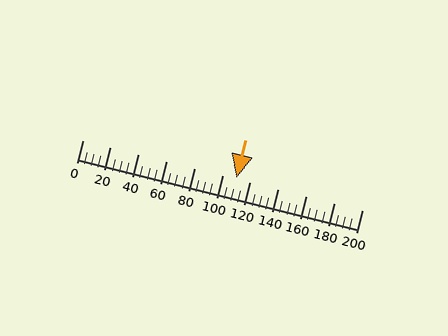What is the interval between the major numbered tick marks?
The major tick marks are spaced 20 units apart.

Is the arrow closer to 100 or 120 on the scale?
The arrow is closer to 120.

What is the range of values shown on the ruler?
The ruler shows values from 0 to 200.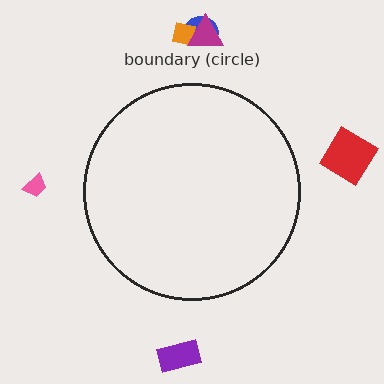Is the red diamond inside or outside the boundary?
Outside.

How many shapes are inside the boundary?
0 inside, 6 outside.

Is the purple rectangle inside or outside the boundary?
Outside.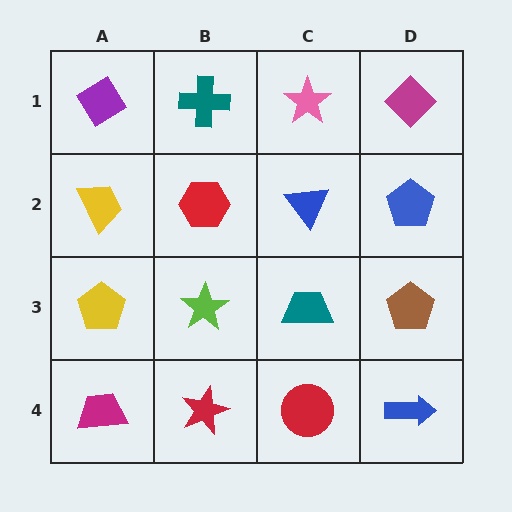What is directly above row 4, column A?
A yellow pentagon.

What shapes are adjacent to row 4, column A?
A yellow pentagon (row 3, column A), a red star (row 4, column B).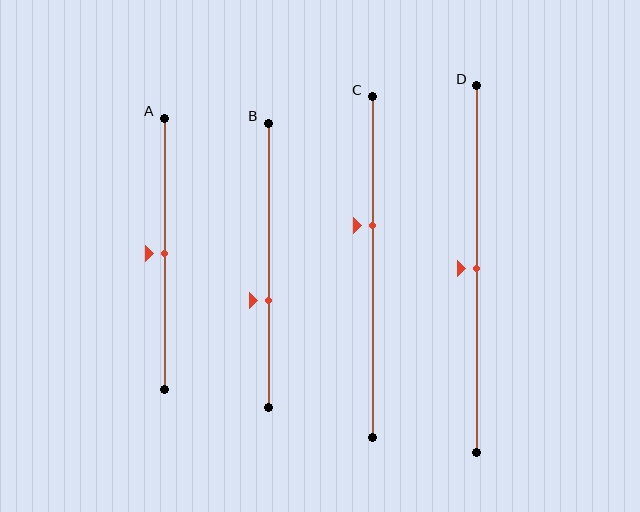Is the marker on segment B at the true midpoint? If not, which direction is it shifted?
No, the marker on segment B is shifted downward by about 12% of the segment length.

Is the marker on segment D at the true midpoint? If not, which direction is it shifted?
Yes, the marker on segment D is at the true midpoint.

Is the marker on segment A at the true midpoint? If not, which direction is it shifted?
Yes, the marker on segment A is at the true midpoint.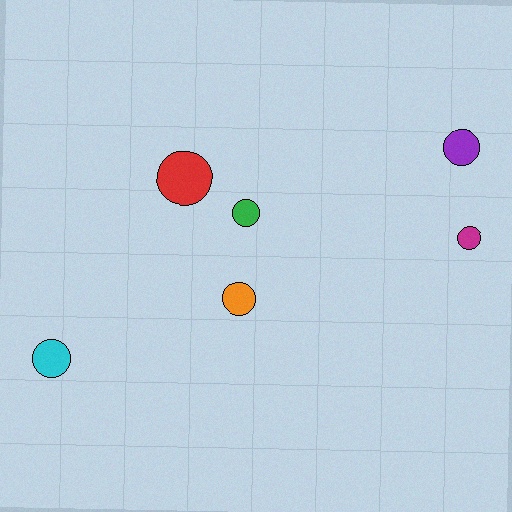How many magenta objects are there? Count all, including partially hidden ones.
There is 1 magenta object.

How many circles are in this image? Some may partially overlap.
There are 6 circles.